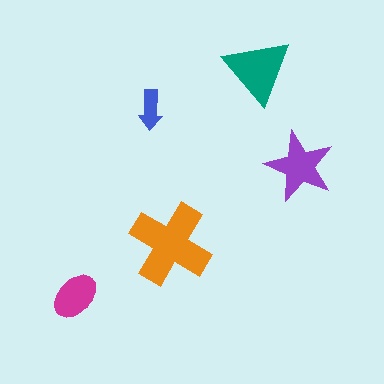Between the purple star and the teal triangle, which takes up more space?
The teal triangle.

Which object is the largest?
The orange cross.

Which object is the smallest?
The blue arrow.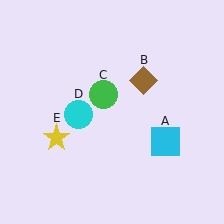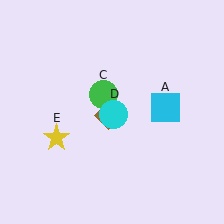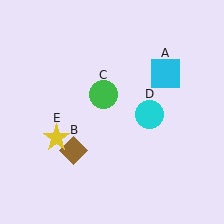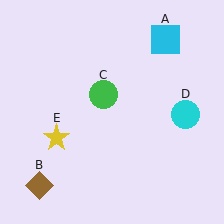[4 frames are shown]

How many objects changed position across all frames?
3 objects changed position: cyan square (object A), brown diamond (object B), cyan circle (object D).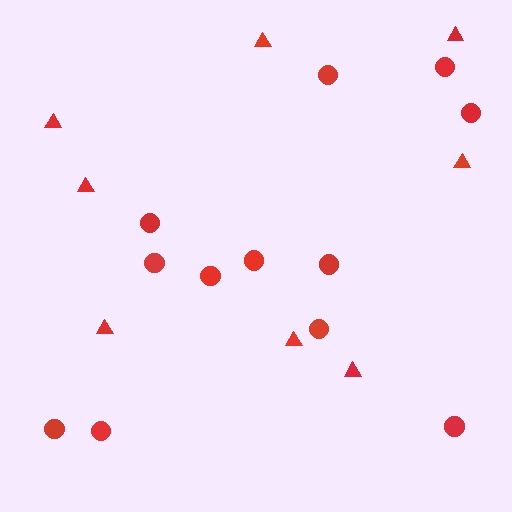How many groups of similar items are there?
There are 2 groups: one group of circles (12) and one group of triangles (8).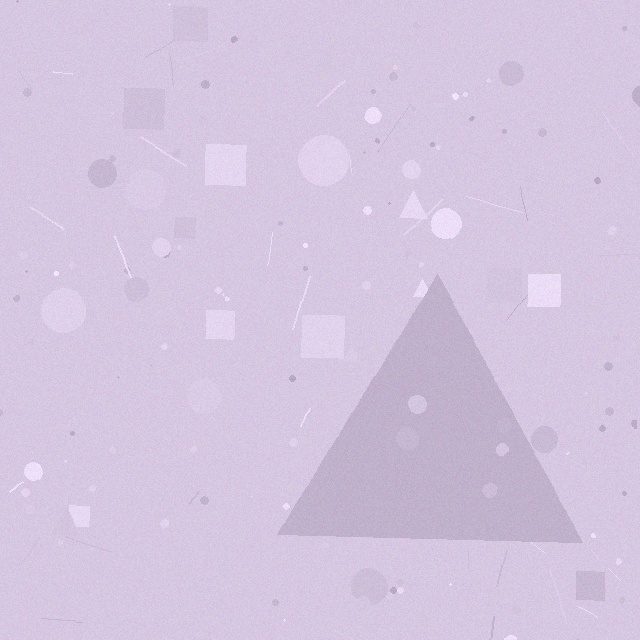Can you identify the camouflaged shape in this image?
The camouflaged shape is a triangle.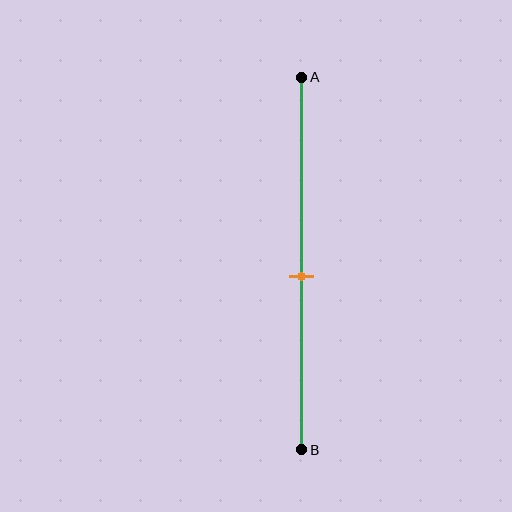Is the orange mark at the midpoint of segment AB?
No, the mark is at about 55% from A, not at the 50% midpoint.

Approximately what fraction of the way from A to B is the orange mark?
The orange mark is approximately 55% of the way from A to B.